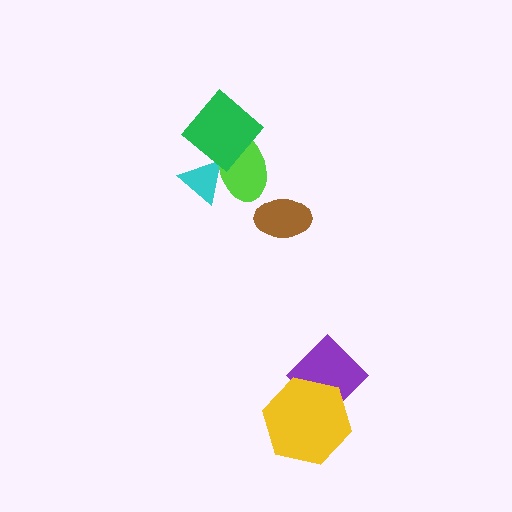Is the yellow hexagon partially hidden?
No, no other shape covers it.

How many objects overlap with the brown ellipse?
0 objects overlap with the brown ellipse.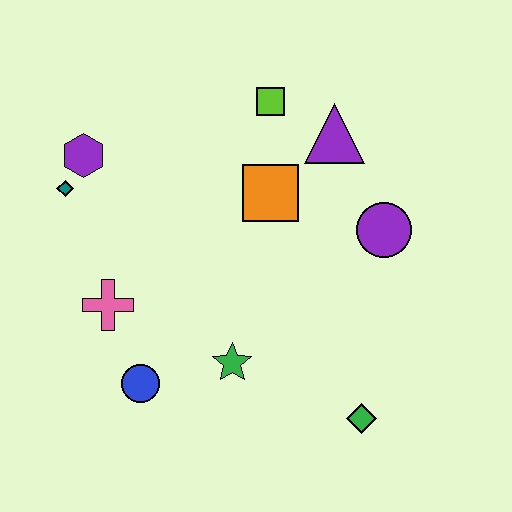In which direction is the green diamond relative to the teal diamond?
The green diamond is to the right of the teal diamond.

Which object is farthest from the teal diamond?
The green diamond is farthest from the teal diamond.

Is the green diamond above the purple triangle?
No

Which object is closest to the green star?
The blue circle is closest to the green star.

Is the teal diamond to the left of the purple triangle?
Yes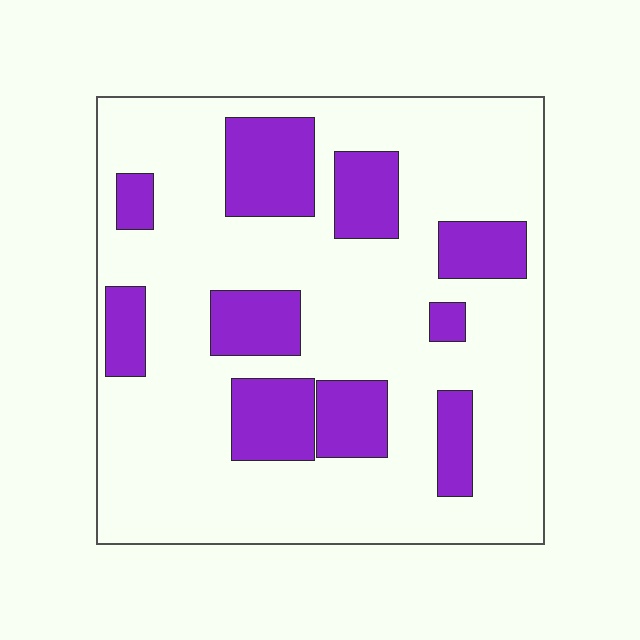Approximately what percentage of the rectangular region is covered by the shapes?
Approximately 25%.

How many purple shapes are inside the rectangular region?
10.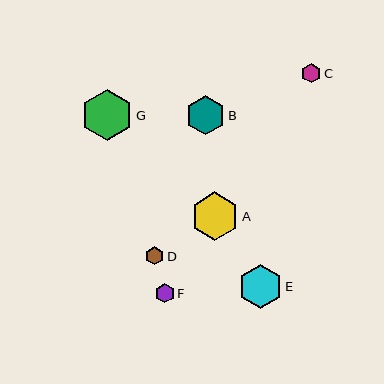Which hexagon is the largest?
Hexagon G is the largest with a size of approximately 51 pixels.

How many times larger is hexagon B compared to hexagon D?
Hexagon B is approximately 2.1 times the size of hexagon D.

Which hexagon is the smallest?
Hexagon D is the smallest with a size of approximately 18 pixels.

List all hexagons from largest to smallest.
From largest to smallest: G, A, E, B, F, C, D.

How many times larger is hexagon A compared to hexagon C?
Hexagon A is approximately 2.5 times the size of hexagon C.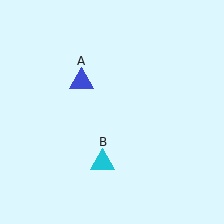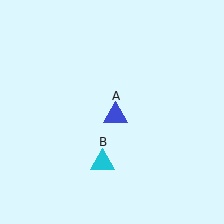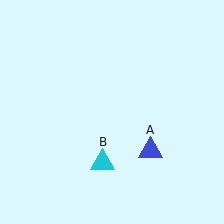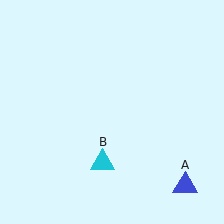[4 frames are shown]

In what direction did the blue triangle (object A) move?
The blue triangle (object A) moved down and to the right.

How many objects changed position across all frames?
1 object changed position: blue triangle (object A).